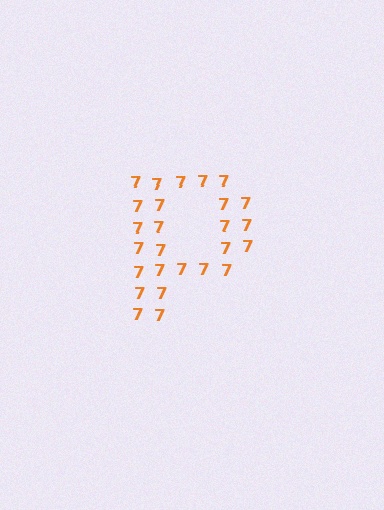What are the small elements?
The small elements are digit 7's.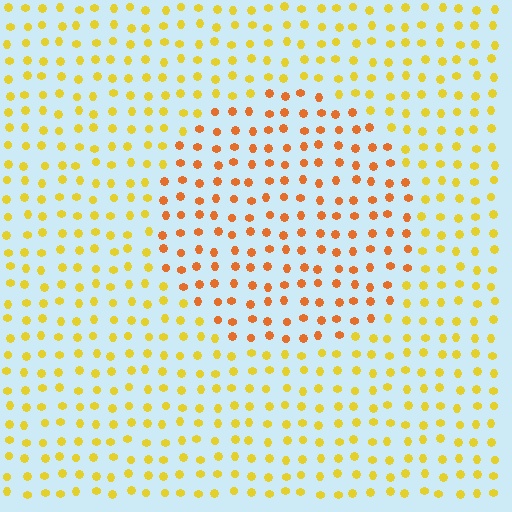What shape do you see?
I see a circle.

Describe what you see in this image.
The image is filled with small yellow elements in a uniform arrangement. A circle-shaped region is visible where the elements are tinted to a slightly different hue, forming a subtle color boundary.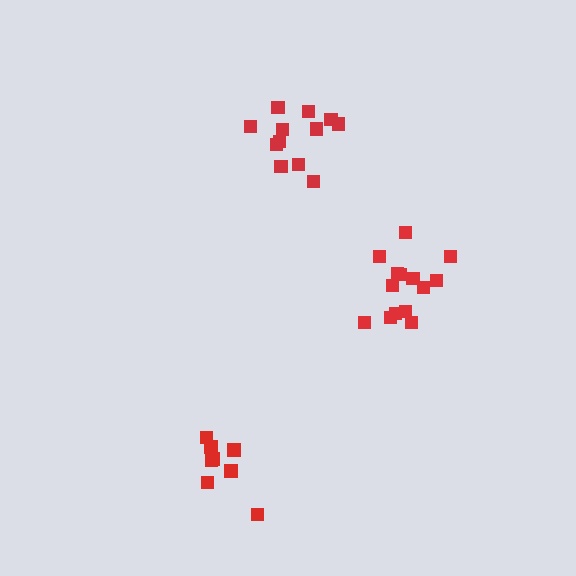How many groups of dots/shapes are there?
There are 3 groups.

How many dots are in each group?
Group 1: 14 dots, Group 2: 9 dots, Group 3: 12 dots (35 total).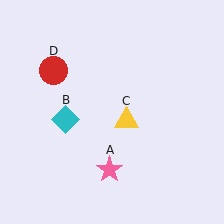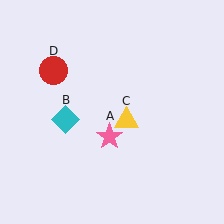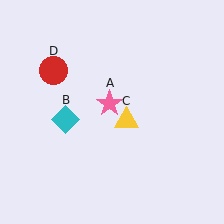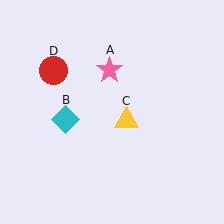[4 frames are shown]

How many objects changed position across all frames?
1 object changed position: pink star (object A).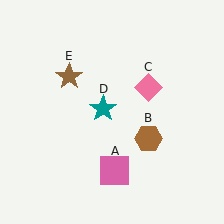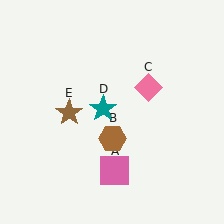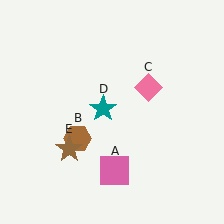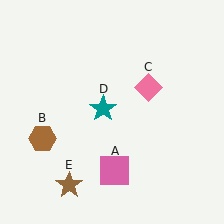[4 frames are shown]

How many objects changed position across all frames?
2 objects changed position: brown hexagon (object B), brown star (object E).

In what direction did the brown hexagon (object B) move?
The brown hexagon (object B) moved left.